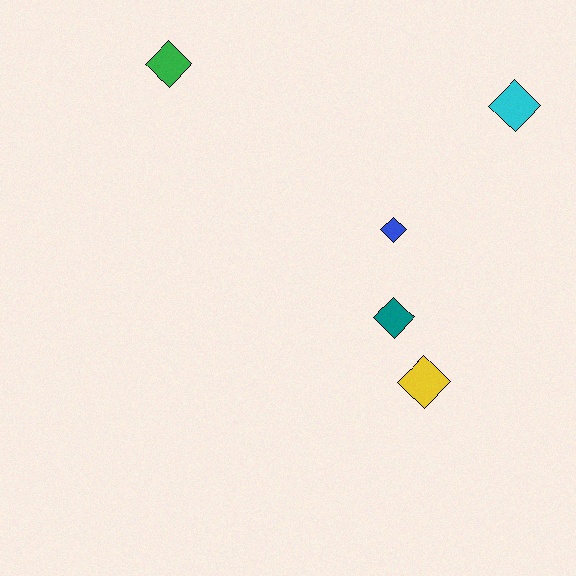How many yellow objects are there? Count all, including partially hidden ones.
There is 1 yellow object.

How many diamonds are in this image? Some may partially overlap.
There are 5 diamonds.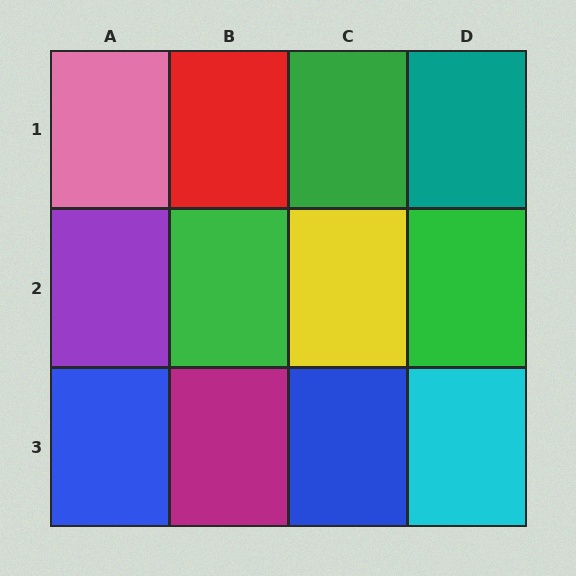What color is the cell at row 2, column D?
Green.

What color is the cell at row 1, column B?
Red.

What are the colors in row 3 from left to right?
Blue, magenta, blue, cyan.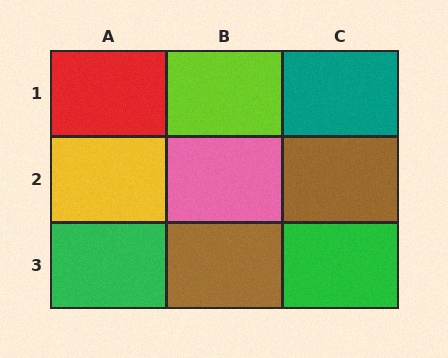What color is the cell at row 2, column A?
Yellow.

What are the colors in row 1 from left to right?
Red, lime, teal.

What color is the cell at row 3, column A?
Green.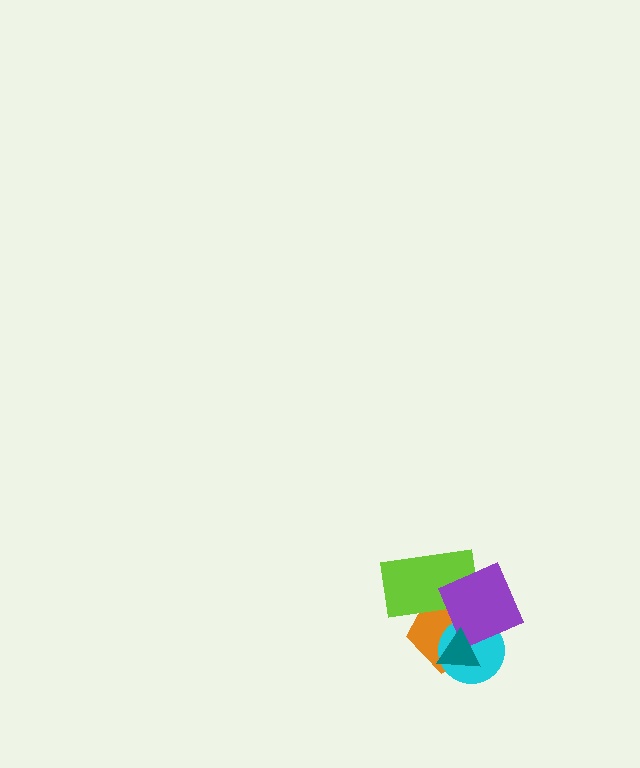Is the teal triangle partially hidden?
No, no other shape covers it.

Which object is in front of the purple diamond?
The teal triangle is in front of the purple diamond.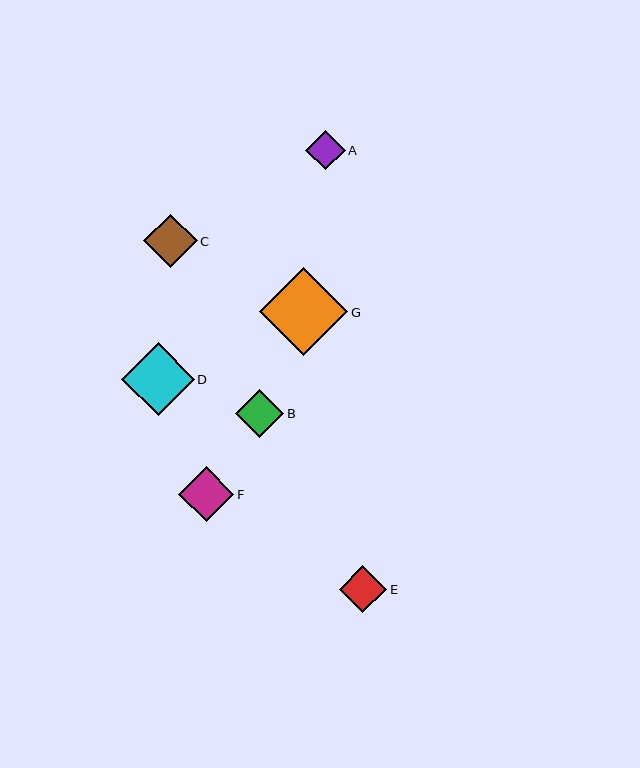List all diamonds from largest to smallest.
From largest to smallest: G, D, F, C, B, E, A.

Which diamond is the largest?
Diamond G is the largest with a size of approximately 88 pixels.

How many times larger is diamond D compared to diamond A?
Diamond D is approximately 1.8 times the size of diamond A.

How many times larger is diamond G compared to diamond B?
Diamond G is approximately 1.8 times the size of diamond B.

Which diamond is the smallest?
Diamond A is the smallest with a size of approximately 39 pixels.